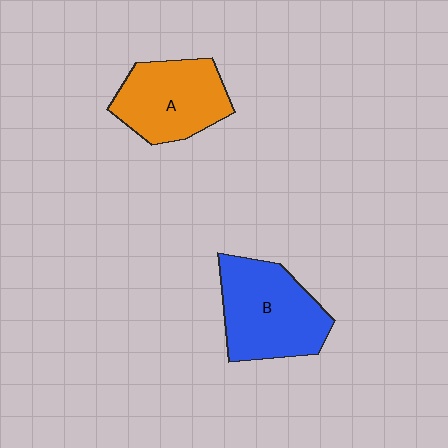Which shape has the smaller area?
Shape A (orange).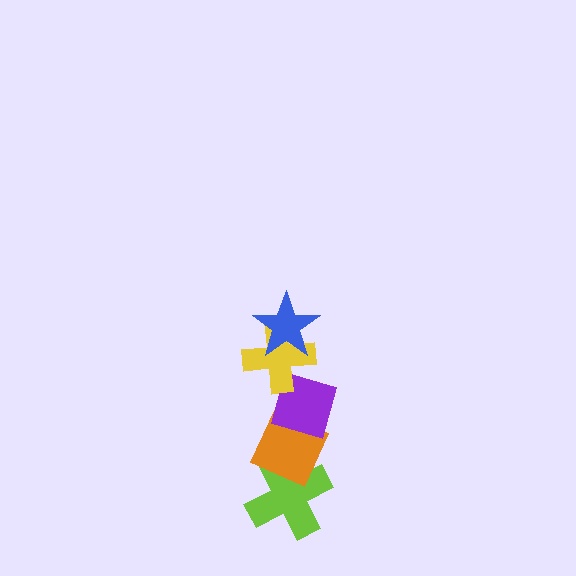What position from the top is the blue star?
The blue star is 1st from the top.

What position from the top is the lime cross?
The lime cross is 5th from the top.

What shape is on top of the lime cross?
The orange diamond is on top of the lime cross.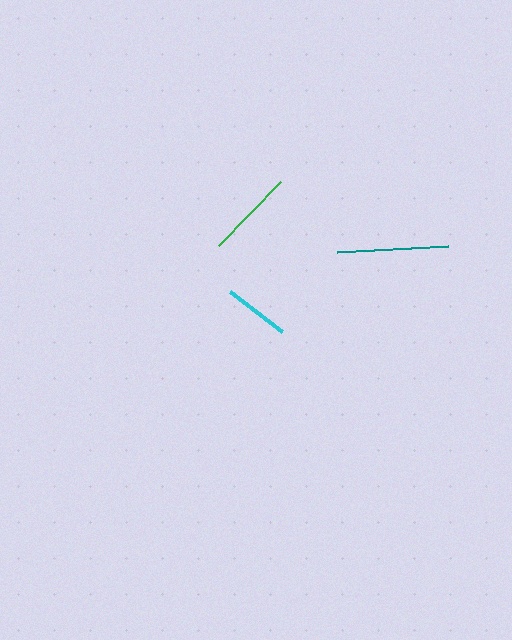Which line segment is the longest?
The teal line is the longest at approximately 111 pixels.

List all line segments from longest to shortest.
From longest to shortest: teal, green, cyan.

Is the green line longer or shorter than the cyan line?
The green line is longer than the cyan line.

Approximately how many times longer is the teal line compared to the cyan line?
The teal line is approximately 1.7 times the length of the cyan line.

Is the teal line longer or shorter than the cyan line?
The teal line is longer than the cyan line.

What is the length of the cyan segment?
The cyan segment is approximately 66 pixels long.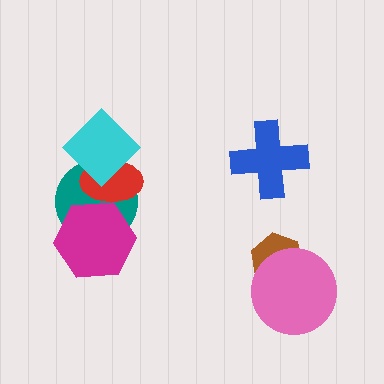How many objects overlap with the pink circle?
1 object overlaps with the pink circle.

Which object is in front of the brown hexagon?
The pink circle is in front of the brown hexagon.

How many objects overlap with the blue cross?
0 objects overlap with the blue cross.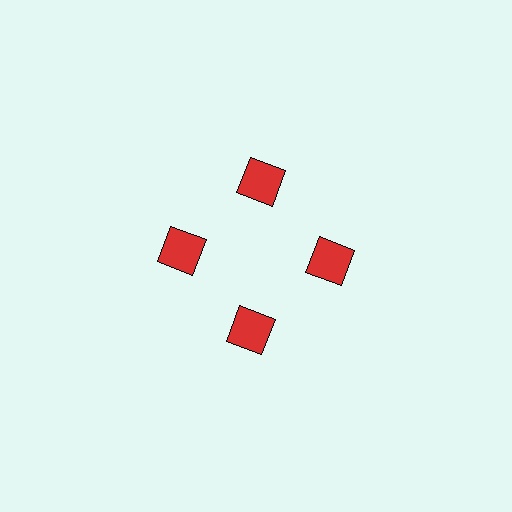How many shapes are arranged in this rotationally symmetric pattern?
There are 4 shapes, arranged in 4 groups of 1.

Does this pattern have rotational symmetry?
Yes, this pattern has 4-fold rotational symmetry. It looks the same after rotating 90 degrees around the center.